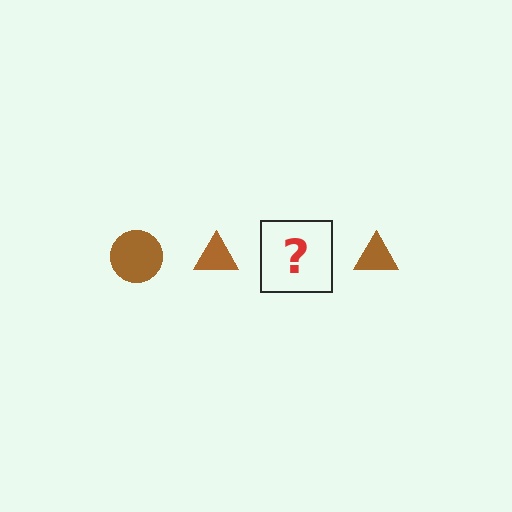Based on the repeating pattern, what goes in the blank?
The blank should be a brown circle.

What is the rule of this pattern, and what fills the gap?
The rule is that the pattern cycles through circle, triangle shapes in brown. The gap should be filled with a brown circle.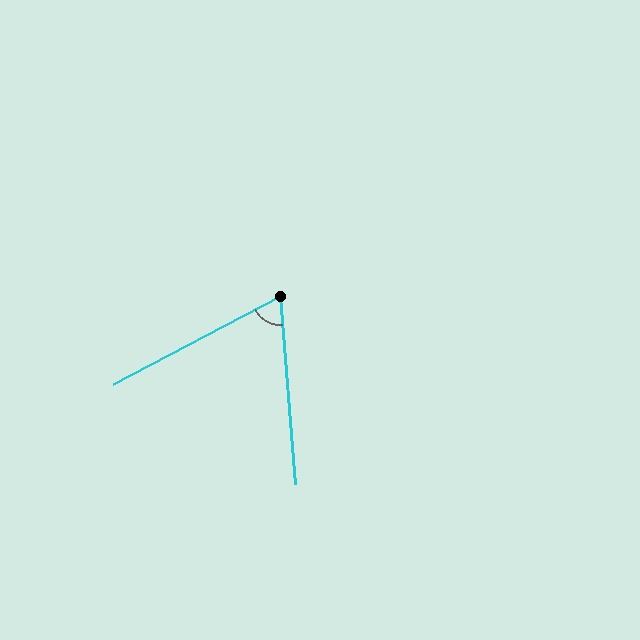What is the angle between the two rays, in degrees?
Approximately 67 degrees.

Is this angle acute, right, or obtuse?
It is acute.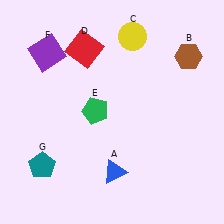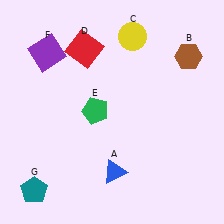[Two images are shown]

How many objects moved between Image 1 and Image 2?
1 object moved between the two images.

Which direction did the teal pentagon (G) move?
The teal pentagon (G) moved down.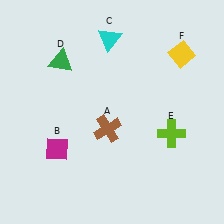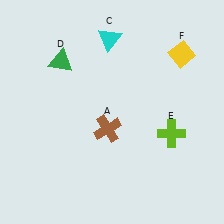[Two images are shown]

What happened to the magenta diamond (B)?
The magenta diamond (B) was removed in Image 2. It was in the bottom-left area of Image 1.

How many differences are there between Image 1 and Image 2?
There is 1 difference between the two images.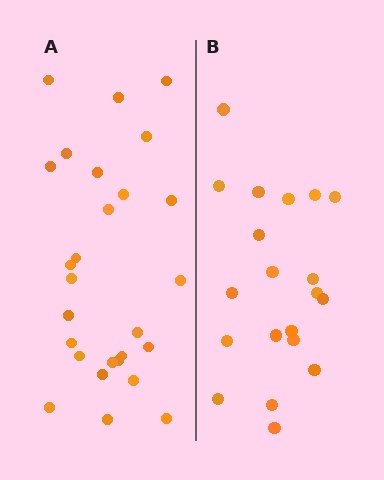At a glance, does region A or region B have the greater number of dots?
Region A (the left region) has more dots.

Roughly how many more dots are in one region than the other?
Region A has roughly 8 or so more dots than region B.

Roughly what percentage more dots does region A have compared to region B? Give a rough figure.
About 35% more.